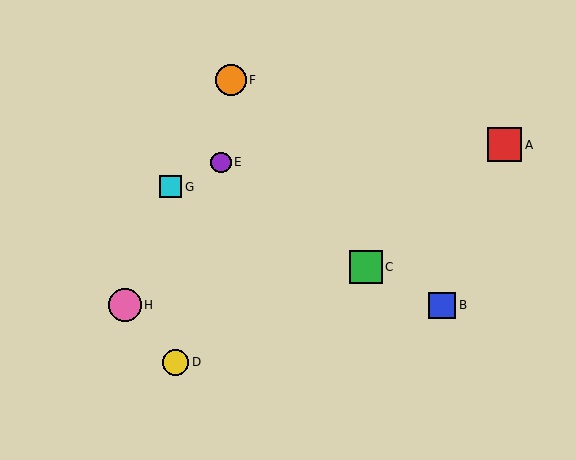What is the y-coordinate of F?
Object F is at y≈80.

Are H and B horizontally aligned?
Yes, both are at y≈305.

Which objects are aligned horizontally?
Objects B, H are aligned horizontally.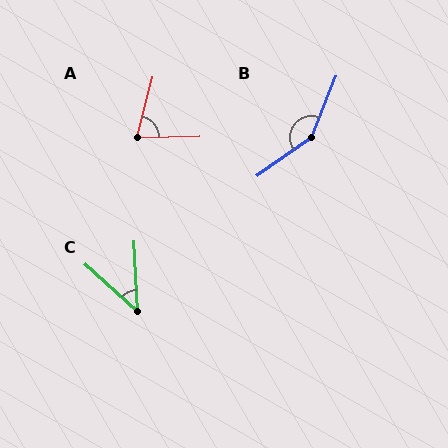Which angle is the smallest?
C, at approximately 45 degrees.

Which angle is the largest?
B, at approximately 147 degrees.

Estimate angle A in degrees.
Approximately 75 degrees.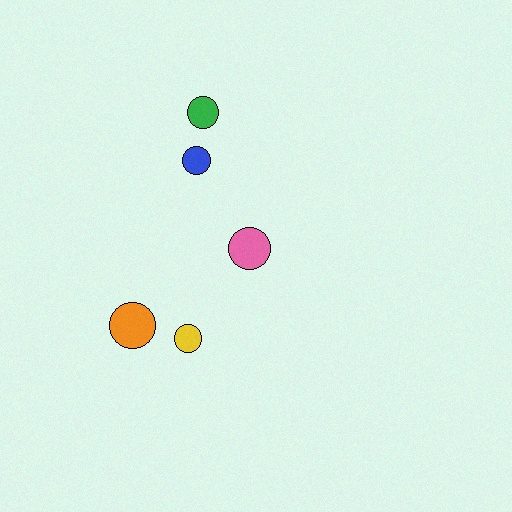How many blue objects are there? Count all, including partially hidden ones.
There is 1 blue object.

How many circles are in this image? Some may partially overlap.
There are 5 circles.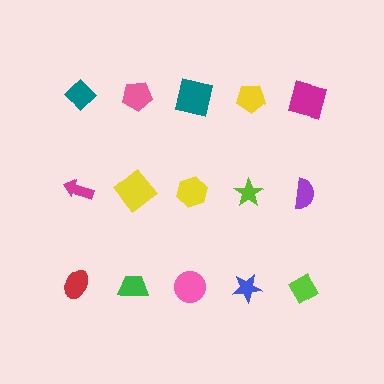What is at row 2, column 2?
A yellow diamond.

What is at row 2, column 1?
A magenta arrow.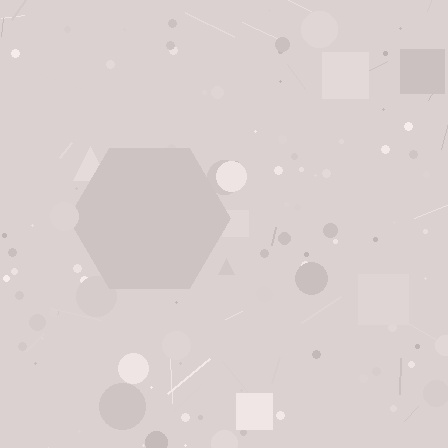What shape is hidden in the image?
A hexagon is hidden in the image.